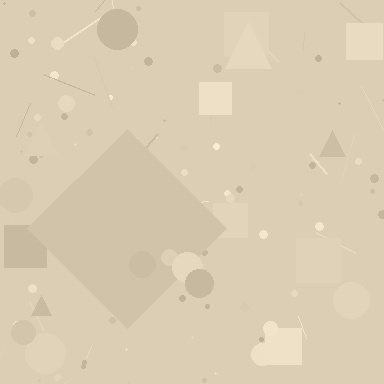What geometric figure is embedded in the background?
A diamond is embedded in the background.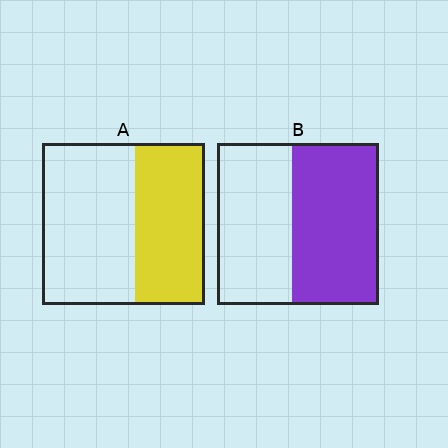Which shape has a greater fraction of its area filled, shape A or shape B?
Shape B.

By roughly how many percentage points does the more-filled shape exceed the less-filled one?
By roughly 10 percentage points (B over A).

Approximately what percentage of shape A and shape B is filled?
A is approximately 45% and B is approximately 55%.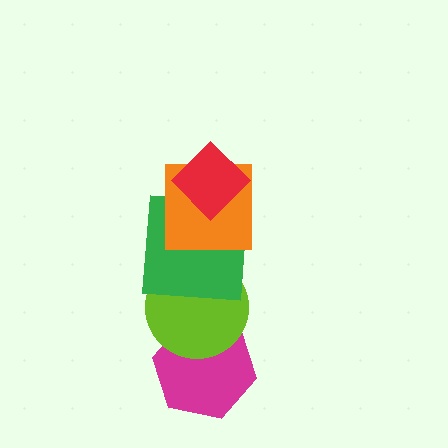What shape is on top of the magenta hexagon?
The lime circle is on top of the magenta hexagon.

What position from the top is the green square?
The green square is 3rd from the top.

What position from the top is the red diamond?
The red diamond is 1st from the top.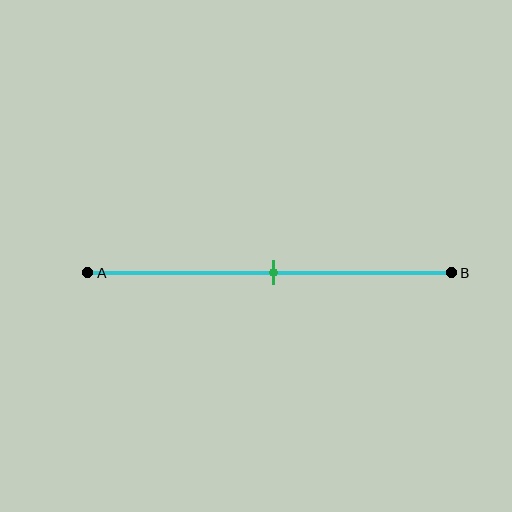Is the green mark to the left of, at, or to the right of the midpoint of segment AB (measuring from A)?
The green mark is approximately at the midpoint of segment AB.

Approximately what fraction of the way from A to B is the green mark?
The green mark is approximately 50% of the way from A to B.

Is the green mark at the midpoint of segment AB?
Yes, the mark is approximately at the midpoint.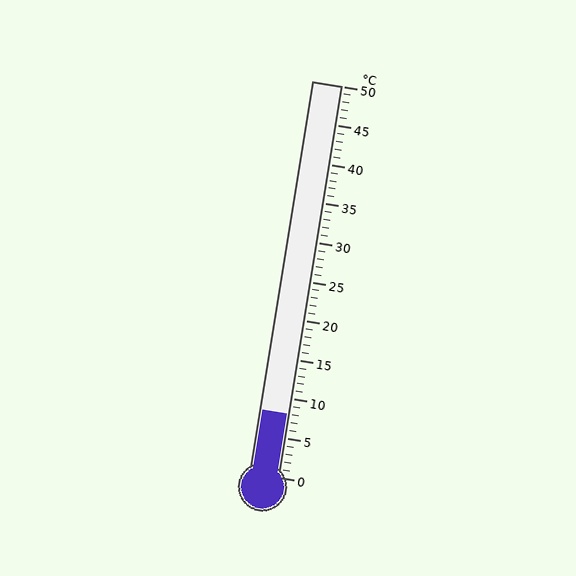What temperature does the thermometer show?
The thermometer shows approximately 8°C.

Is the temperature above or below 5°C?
The temperature is above 5°C.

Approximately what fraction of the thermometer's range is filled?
The thermometer is filled to approximately 15% of its range.